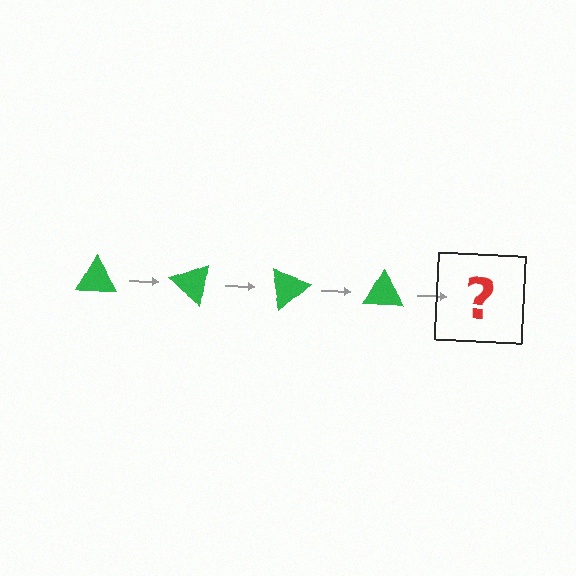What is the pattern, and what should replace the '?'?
The pattern is that the triangle rotates 40 degrees each step. The '?' should be a green triangle rotated 160 degrees.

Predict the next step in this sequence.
The next step is a green triangle rotated 160 degrees.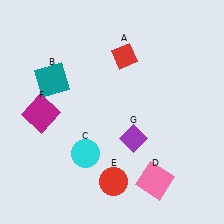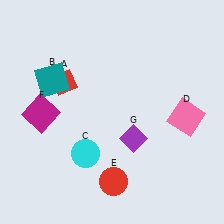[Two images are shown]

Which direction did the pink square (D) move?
The pink square (D) moved up.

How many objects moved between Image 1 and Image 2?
2 objects moved between the two images.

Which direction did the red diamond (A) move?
The red diamond (A) moved left.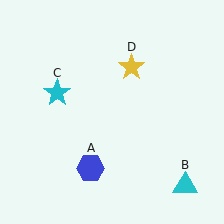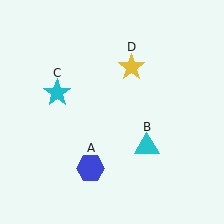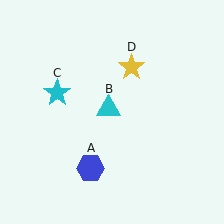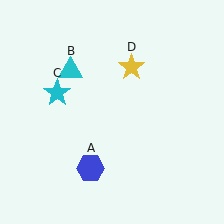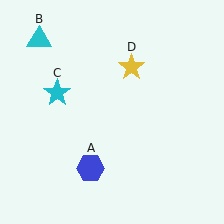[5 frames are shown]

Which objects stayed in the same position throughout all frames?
Blue hexagon (object A) and cyan star (object C) and yellow star (object D) remained stationary.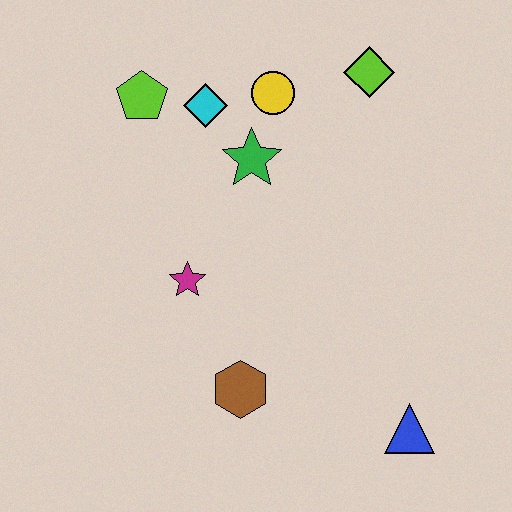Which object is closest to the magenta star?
The brown hexagon is closest to the magenta star.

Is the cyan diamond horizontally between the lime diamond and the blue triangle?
No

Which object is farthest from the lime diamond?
The blue triangle is farthest from the lime diamond.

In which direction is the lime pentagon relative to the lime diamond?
The lime pentagon is to the left of the lime diamond.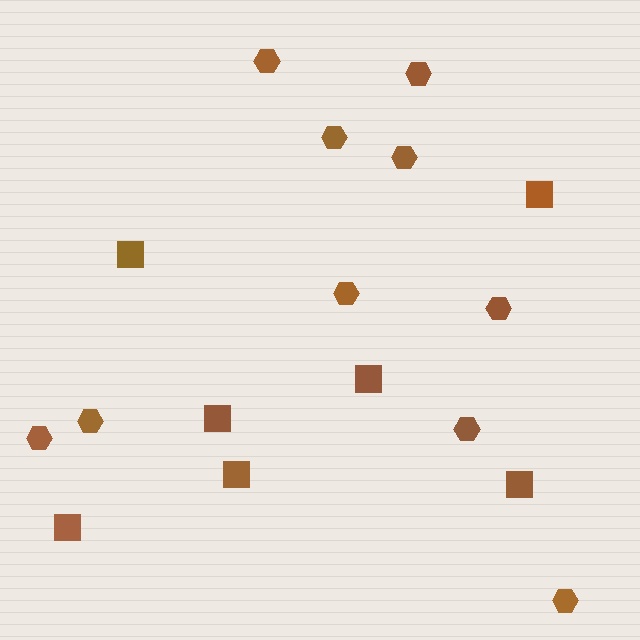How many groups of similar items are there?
There are 2 groups: one group of hexagons (10) and one group of squares (7).